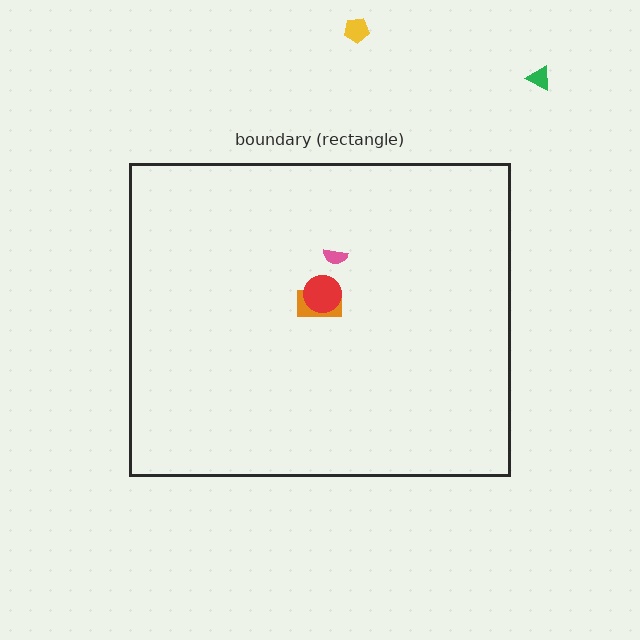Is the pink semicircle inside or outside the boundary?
Inside.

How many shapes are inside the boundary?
3 inside, 2 outside.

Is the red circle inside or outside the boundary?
Inside.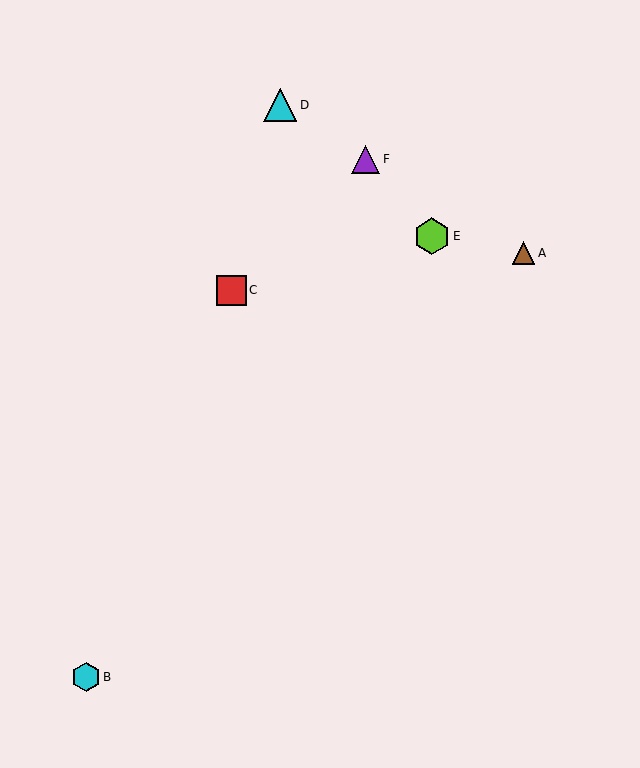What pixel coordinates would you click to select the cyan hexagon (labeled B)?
Click at (86, 677) to select the cyan hexagon B.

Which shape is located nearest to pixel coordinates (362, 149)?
The purple triangle (labeled F) at (366, 159) is nearest to that location.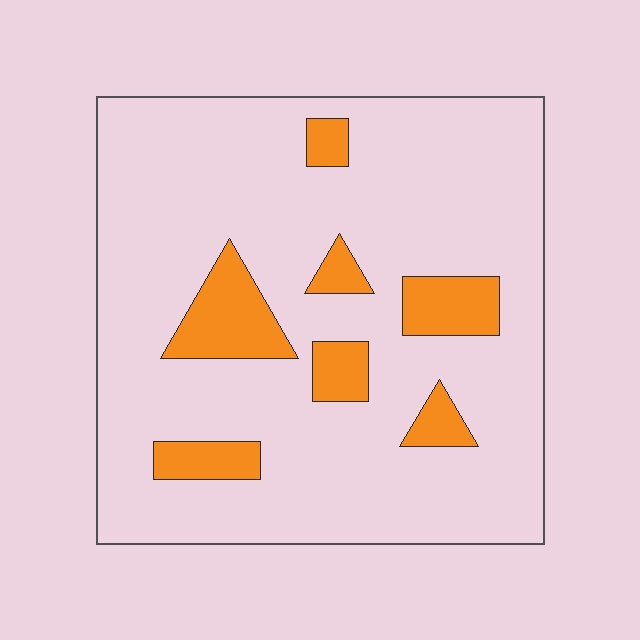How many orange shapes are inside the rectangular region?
7.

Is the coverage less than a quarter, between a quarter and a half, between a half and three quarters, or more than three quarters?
Less than a quarter.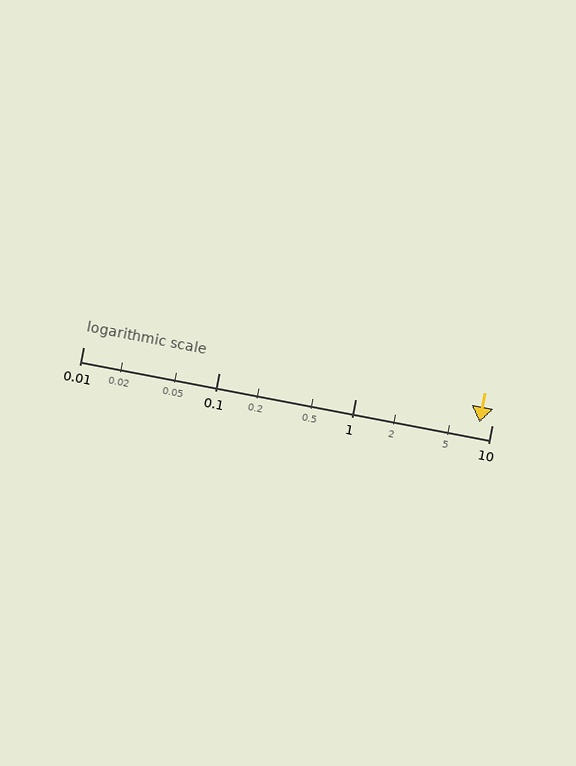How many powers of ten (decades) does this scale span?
The scale spans 3 decades, from 0.01 to 10.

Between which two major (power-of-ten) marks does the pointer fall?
The pointer is between 1 and 10.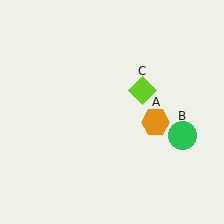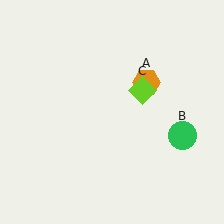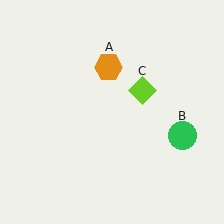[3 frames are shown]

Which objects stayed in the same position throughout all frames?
Green circle (object B) and lime diamond (object C) remained stationary.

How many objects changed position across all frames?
1 object changed position: orange hexagon (object A).